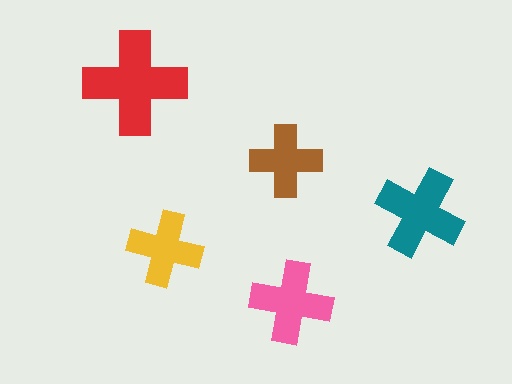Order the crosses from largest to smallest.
the red one, the teal one, the pink one, the yellow one, the brown one.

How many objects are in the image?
There are 5 objects in the image.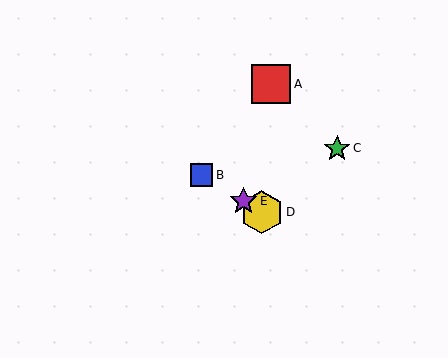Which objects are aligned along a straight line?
Objects B, D, E are aligned along a straight line.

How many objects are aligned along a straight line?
3 objects (B, D, E) are aligned along a straight line.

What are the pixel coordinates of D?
Object D is at (262, 212).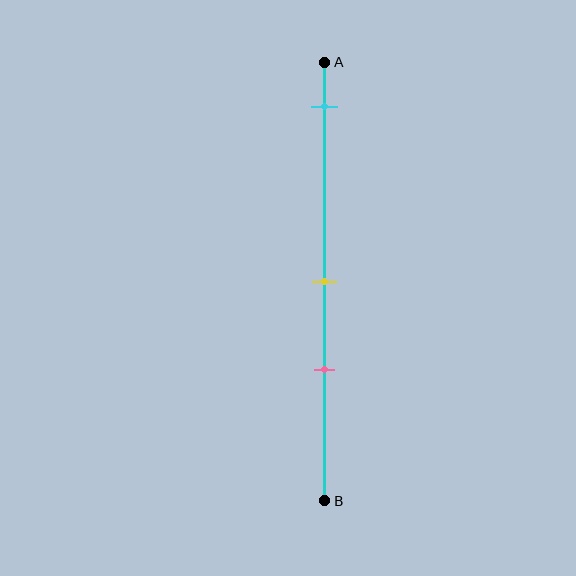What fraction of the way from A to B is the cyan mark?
The cyan mark is approximately 10% (0.1) of the way from A to B.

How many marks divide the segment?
There are 3 marks dividing the segment.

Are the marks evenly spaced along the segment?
No, the marks are not evenly spaced.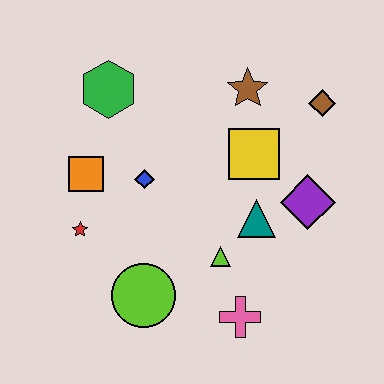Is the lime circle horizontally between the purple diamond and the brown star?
No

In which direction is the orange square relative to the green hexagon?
The orange square is below the green hexagon.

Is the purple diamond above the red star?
Yes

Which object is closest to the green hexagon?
The orange square is closest to the green hexagon.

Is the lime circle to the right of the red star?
Yes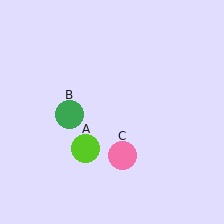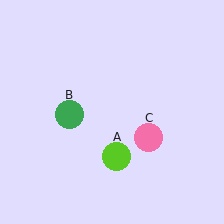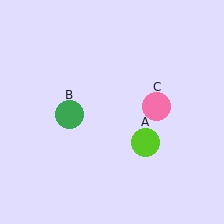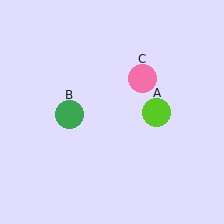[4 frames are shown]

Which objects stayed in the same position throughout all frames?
Green circle (object B) remained stationary.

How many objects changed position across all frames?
2 objects changed position: lime circle (object A), pink circle (object C).